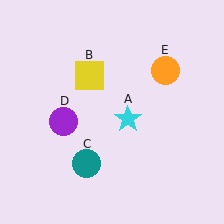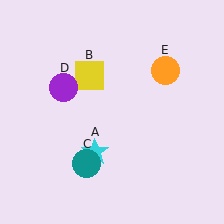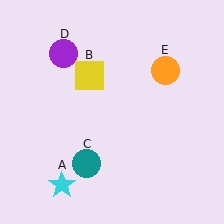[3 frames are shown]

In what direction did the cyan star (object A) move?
The cyan star (object A) moved down and to the left.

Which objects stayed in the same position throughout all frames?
Yellow square (object B) and teal circle (object C) and orange circle (object E) remained stationary.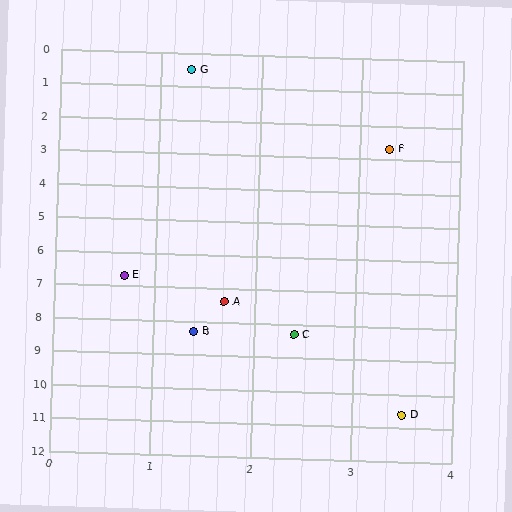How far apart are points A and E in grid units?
Points A and E are about 1.2 grid units apart.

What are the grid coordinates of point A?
Point A is at approximately (1.7, 7.4).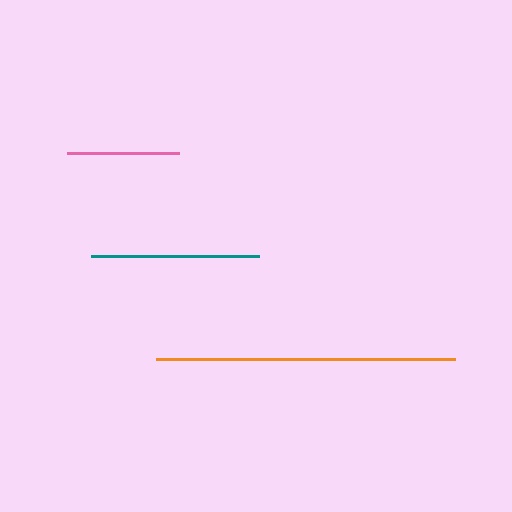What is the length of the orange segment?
The orange segment is approximately 299 pixels long.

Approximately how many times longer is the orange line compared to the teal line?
The orange line is approximately 1.8 times the length of the teal line.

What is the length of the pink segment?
The pink segment is approximately 112 pixels long.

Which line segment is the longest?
The orange line is the longest at approximately 299 pixels.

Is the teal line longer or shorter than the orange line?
The orange line is longer than the teal line.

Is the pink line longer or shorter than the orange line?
The orange line is longer than the pink line.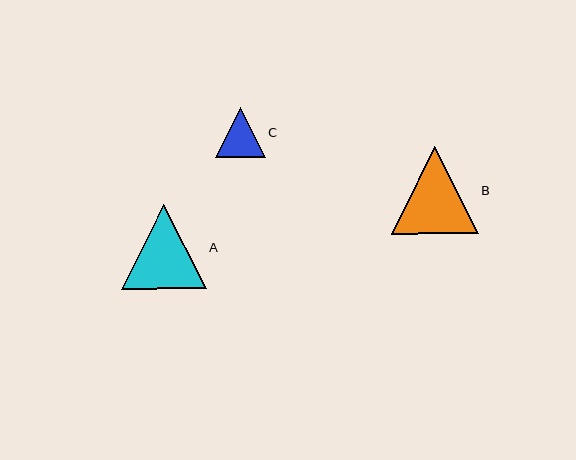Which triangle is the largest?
Triangle B is the largest with a size of approximately 87 pixels.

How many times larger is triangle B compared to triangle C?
Triangle B is approximately 1.7 times the size of triangle C.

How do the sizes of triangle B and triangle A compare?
Triangle B and triangle A are approximately the same size.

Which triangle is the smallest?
Triangle C is the smallest with a size of approximately 50 pixels.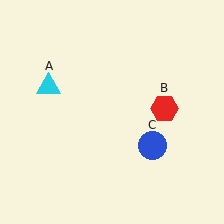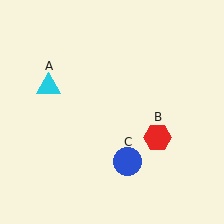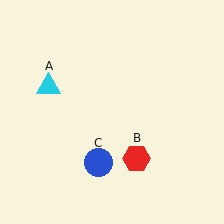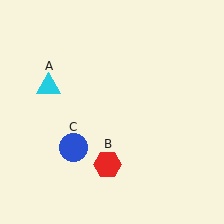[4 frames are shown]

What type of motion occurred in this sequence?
The red hexagon (object B), blue circle (object C) rotated clockwise around the center of the scene.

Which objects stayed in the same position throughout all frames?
Cyan triangle (object A) remained stationary.